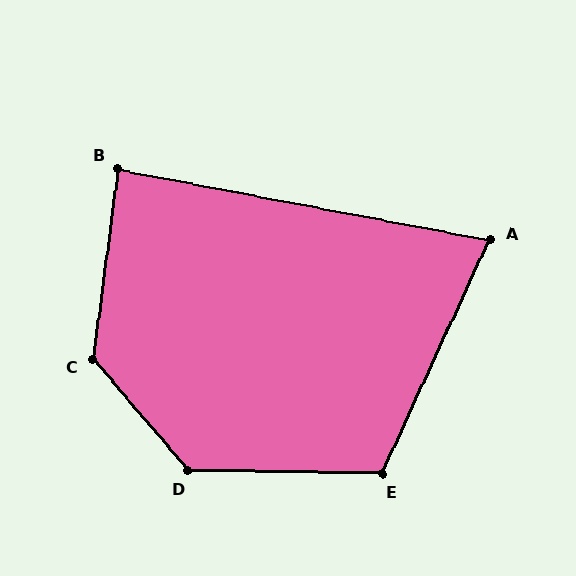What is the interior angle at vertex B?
Approximately 87 degrees (approximately right).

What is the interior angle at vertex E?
Approximately 114 degrees (obtuse).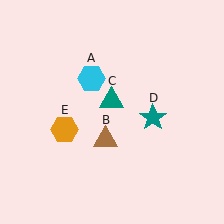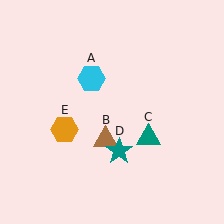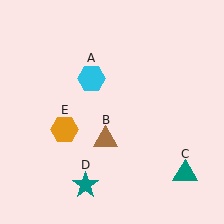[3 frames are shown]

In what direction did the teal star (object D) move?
The teal star (object D) moved down and to the left.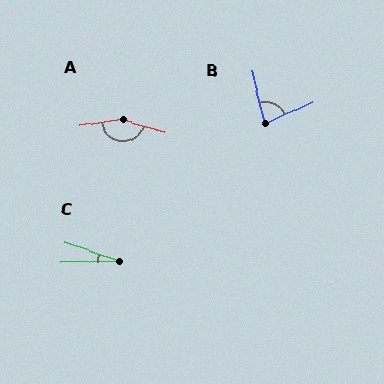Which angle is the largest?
A, at approximately 155 degrees.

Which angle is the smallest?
C, at approximately 20 degrees.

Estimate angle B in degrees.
Approximately 80 degrees.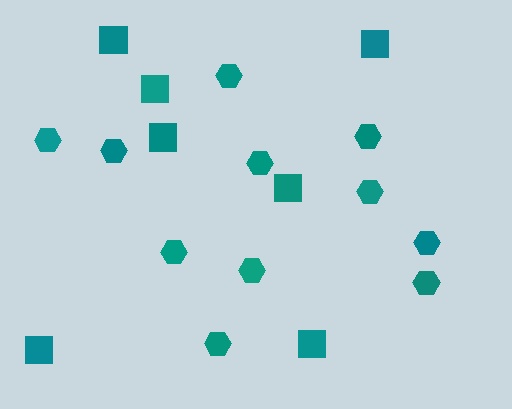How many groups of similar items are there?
There are 2 groups: one group of squares (7) and one group of hexagons (11).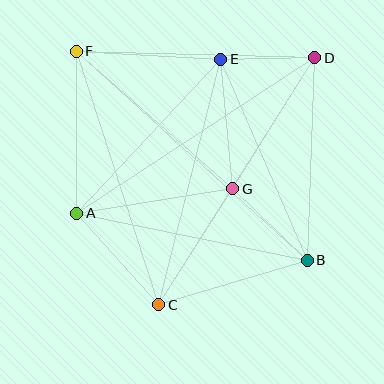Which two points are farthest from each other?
Points B and F are farthest from each other.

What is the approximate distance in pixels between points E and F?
The distance between E and F is approximately 145 pixels.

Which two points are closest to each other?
Points D and E are closest to each other.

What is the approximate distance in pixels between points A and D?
The distance between A and D is approximately 284 pixels.